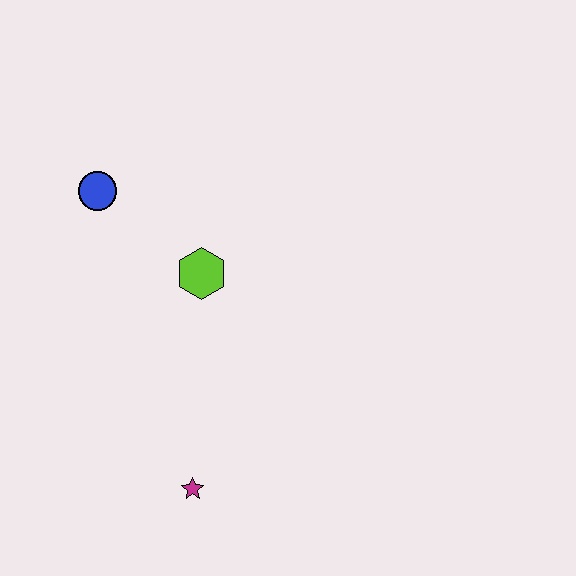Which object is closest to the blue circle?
The lime hexagon is closest to the blue circle.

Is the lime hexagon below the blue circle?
Yes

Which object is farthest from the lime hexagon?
The magenta star is farthest from the lime hexagon.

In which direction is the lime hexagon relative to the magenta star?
The lime hexagon is above the magenta star.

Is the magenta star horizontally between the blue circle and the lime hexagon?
Yes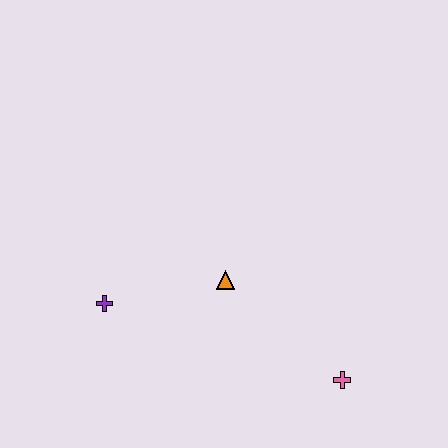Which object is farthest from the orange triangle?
The pink cross is farthest from the orange triangle.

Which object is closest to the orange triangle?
The purple cross is closest to the orange triangle.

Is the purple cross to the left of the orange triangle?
Yes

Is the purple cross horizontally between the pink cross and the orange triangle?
No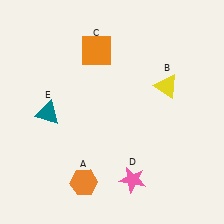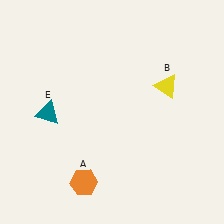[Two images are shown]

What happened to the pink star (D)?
The pink star (D) was removed in Image 2. It was in the bottom-right area of Image 1.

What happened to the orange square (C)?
The orange square (C) was removed in Image 2. It was in the top-left area of Image 1.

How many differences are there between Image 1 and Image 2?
There are 2 differences between the two images.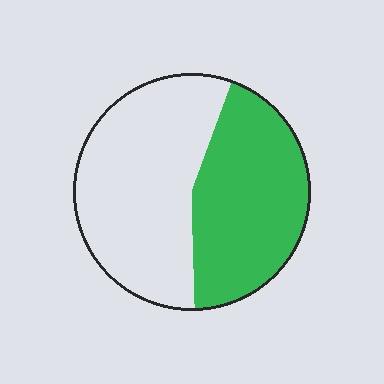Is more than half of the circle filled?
No.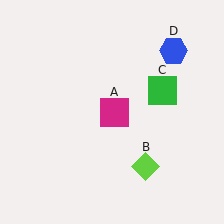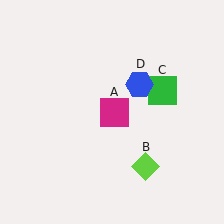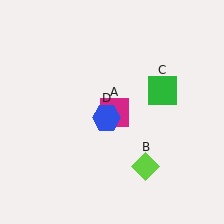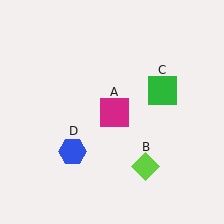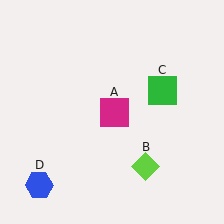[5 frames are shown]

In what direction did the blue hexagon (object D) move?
The blue hexagon (object D) moved down and to the left.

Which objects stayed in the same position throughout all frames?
Magenta square (object A) and lime diamond (object B) and green square (object C) remained stationary.